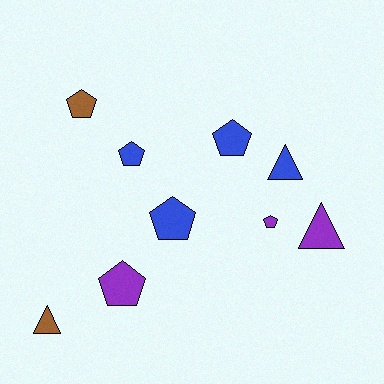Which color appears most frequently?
Blue, with 4 objects.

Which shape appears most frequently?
Pentagon, with 6 objects.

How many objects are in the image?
There are 9 objects.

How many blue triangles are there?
There is 1 blue triangle.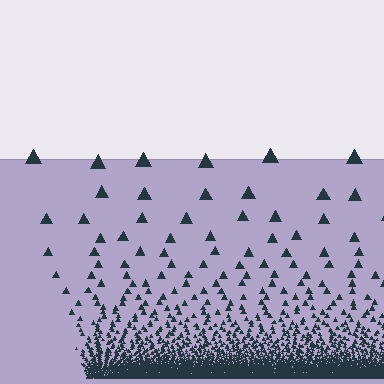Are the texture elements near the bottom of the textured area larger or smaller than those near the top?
Smaller. The gradient is inverted — elements near the bottom are smaller and denser.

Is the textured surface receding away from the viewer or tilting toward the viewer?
The surface appears to tilt toward the viewer. Texture elements get larger and sparser toward the top.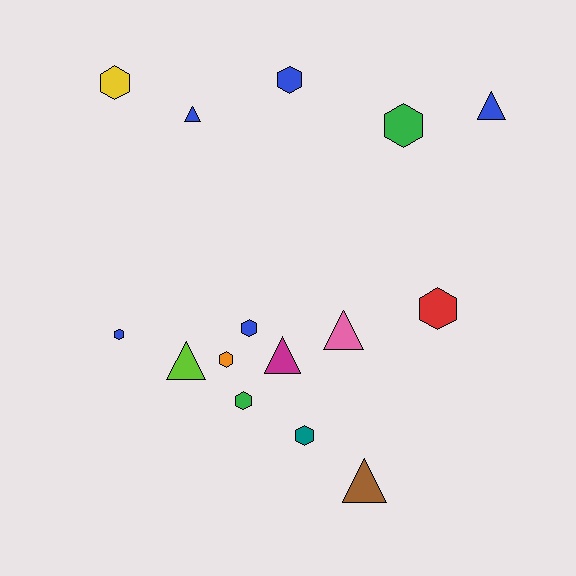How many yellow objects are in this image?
There is 1 yellow object.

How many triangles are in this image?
There are 6 triangles.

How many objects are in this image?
There are 15 objects.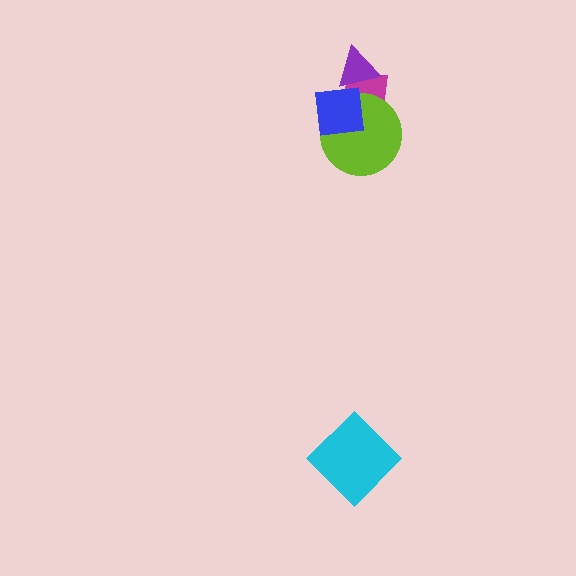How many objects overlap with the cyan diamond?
0 objects overlap with the cyan diamond.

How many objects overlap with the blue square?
3 objects overlap with the blue square.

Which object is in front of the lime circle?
The blue square is in front of the lime circle.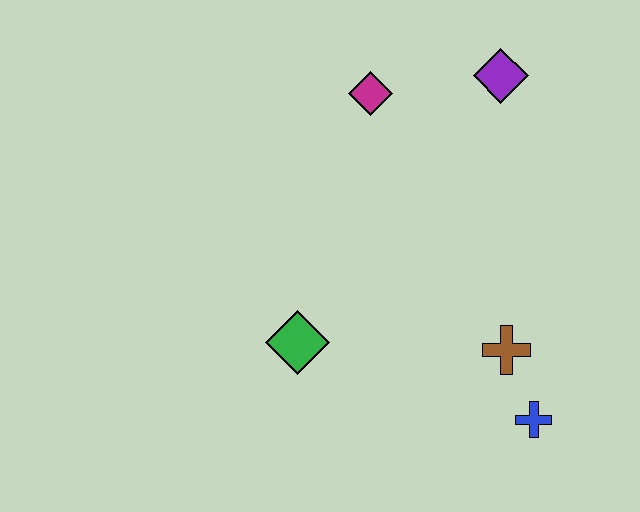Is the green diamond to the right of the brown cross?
No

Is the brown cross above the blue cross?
Yes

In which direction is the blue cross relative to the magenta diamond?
The blue cross is below the magenta diamond.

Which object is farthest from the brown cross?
The magenta diamond is farthest from the brown cross.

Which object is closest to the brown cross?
The blue cross is closest to the brown cross.